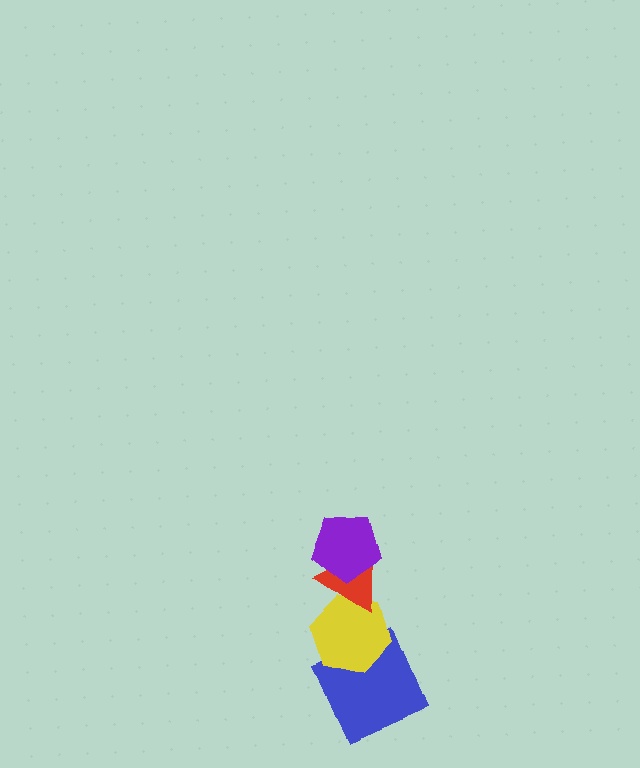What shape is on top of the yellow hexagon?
The red triangle is on top of the yellow hexagon.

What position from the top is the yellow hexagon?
The yellow hexagon is 3rd from the top.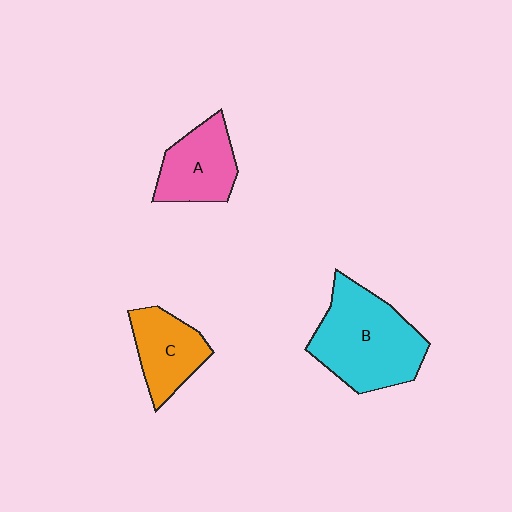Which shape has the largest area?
Shape B (cyan).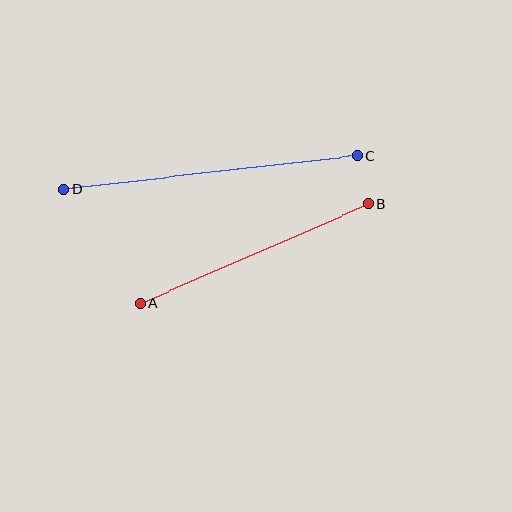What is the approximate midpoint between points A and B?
The midpoint is at approximately (254, 253) pixels.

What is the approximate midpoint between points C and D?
The midpoint is at approximately (210, 173) pixels.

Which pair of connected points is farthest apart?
Points C and D are farthest apart.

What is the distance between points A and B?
The distance is approximately 248 pixels.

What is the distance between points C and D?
The distance is approximately 296 pixels.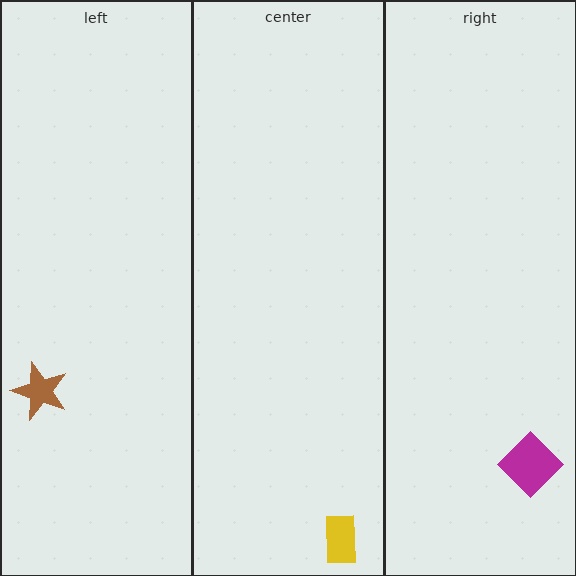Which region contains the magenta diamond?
The right region.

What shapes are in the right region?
The magenta diamond.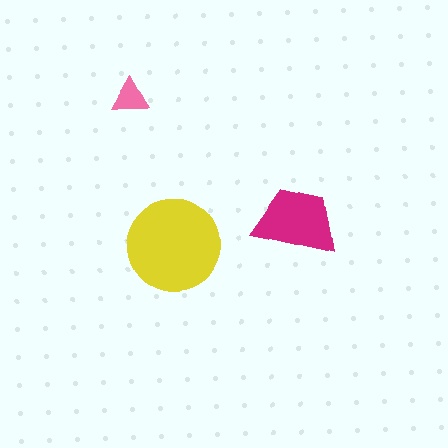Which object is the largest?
The yellow circle.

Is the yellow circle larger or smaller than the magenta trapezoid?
Larger.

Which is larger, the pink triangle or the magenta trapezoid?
The magenta trapezoid.